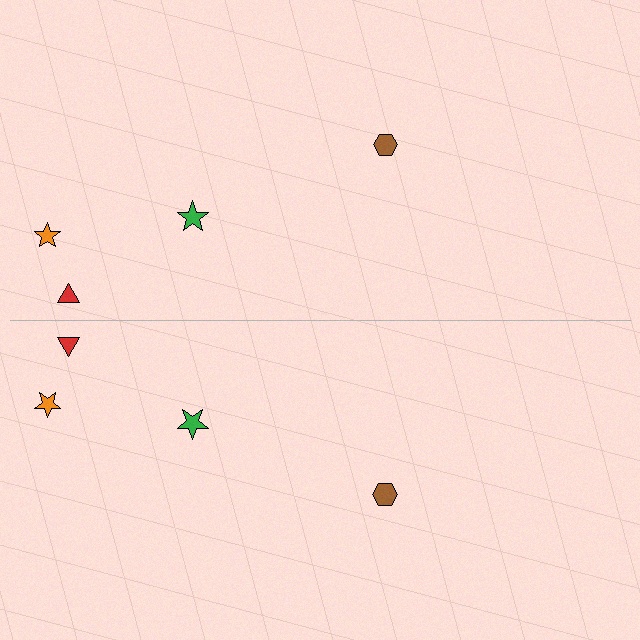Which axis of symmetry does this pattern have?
The pattern has a horizontal axis of symmetry running through the center of the image.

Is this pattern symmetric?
Yes, this pattern has bilateral (reflection) symmetry.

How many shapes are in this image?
There are 8 shapes in this image.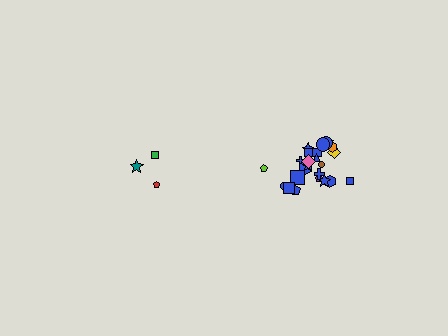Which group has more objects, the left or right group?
The right group.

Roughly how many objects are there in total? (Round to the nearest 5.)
Roughly 30 objects in total.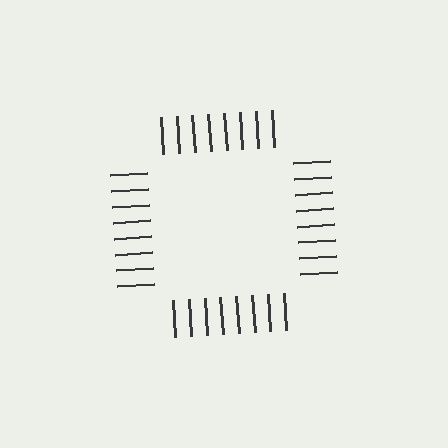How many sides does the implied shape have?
4 sides — the line-ends trace a square.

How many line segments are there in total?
32 — 8 along each of the 4 edges.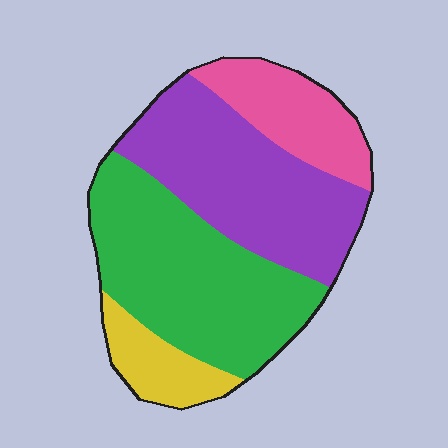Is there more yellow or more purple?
Purple.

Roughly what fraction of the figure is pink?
Pink takes up about one sixth (1/6) of the figure.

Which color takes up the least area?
Yellow, at roughly 10%.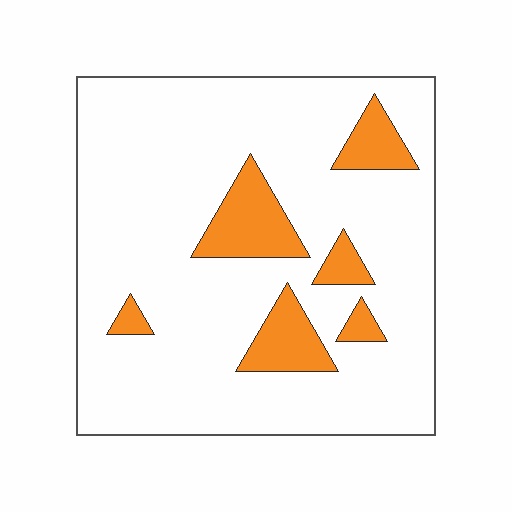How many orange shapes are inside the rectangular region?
6.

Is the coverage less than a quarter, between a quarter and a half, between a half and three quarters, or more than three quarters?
Less than a quarter.